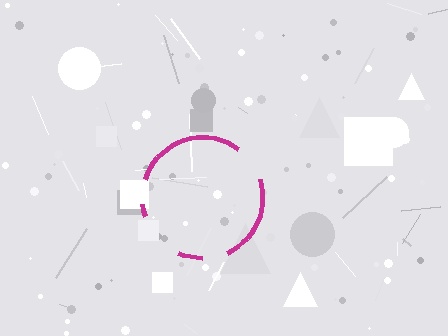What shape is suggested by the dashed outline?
The dashed outline suggests a circle.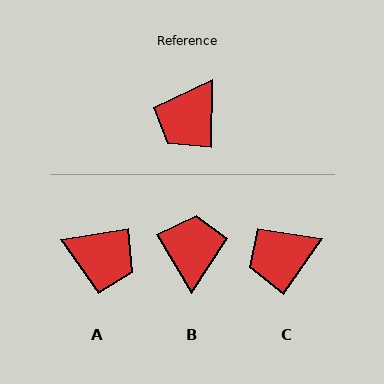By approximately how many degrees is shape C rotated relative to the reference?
Approximately 34 degrees clockwise.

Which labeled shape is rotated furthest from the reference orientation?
B, about 148 degrees away.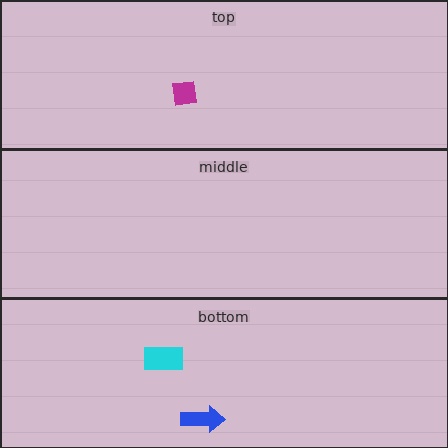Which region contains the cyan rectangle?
The bottom region.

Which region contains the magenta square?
The top region.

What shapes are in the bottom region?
The cyan rectangle, the blue arrow.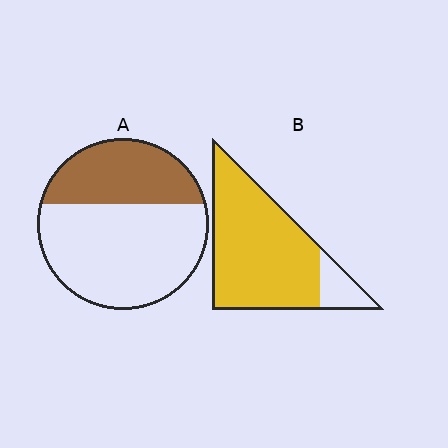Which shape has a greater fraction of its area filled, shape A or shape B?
Shape B.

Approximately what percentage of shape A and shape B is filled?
A is approximately 35% and B is approximately 85%.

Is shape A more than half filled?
No.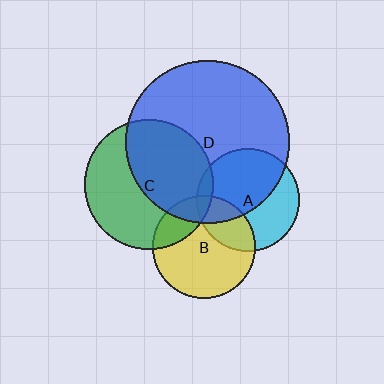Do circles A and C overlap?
Yes.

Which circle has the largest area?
Circle D (blue).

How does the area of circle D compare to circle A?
Approximately 2.5 times.